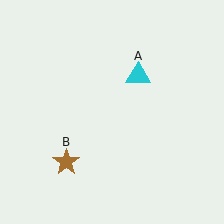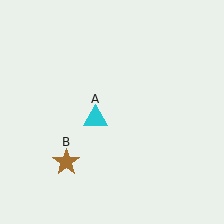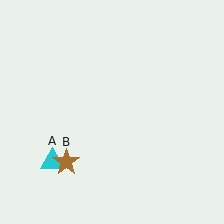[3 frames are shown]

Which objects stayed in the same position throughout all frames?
Brown star (object B) remained stationary.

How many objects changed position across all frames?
1 object changed position: cyan triangle (object A).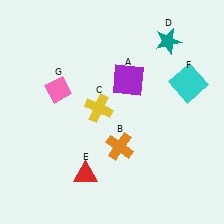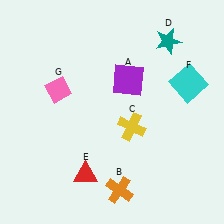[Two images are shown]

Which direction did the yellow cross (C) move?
The yellow cross (C) moved right.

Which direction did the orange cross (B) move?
The orange cross (B) moved down.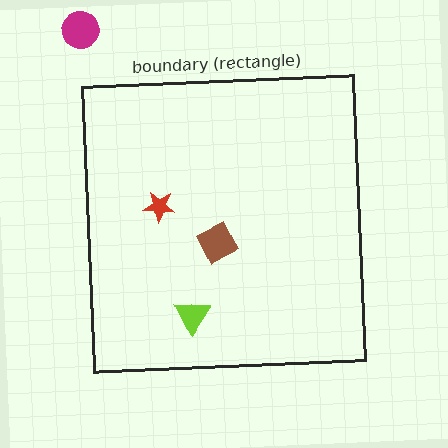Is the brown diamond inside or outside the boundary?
Inside.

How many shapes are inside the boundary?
3 inside, 1 outside.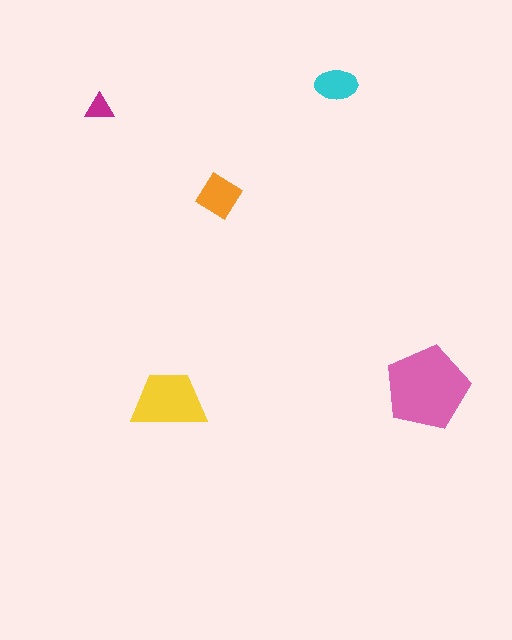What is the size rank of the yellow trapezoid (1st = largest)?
2nd.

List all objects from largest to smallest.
The pink pentagon, the yellow trapezoid, the orange diamond, the cyan ellipse, the magenta triangle.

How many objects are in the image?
There are 5 objects in the image.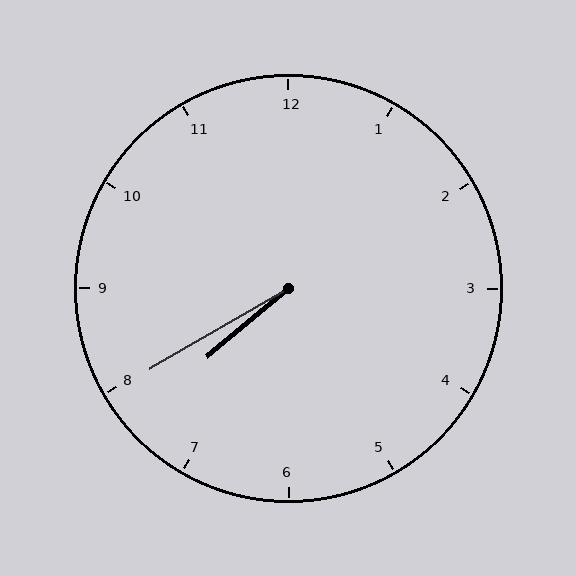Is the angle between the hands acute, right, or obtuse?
It is acute.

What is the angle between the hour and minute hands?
Approximately 10 degrees.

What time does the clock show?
7:40.